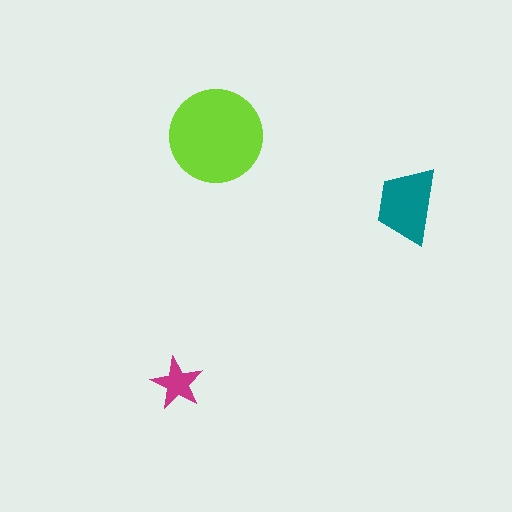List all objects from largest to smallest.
The lime circle, the teal trapezoid, the magenta star.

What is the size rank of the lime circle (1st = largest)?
1st.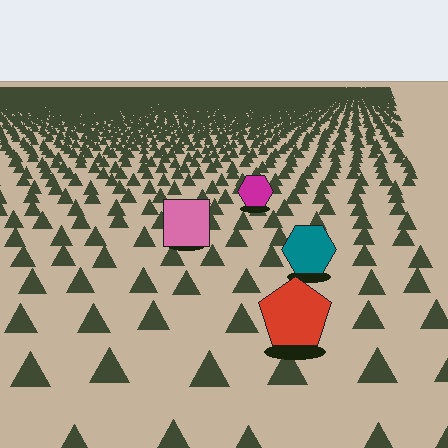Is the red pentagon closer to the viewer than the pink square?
Yes. The red pentagon is closer — you can tell from the texture gradient: the ground texture is coarser near it.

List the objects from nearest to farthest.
From nearest to farthest: the red pentagon, the teal hexagon, the pink square, the magenta hexagon.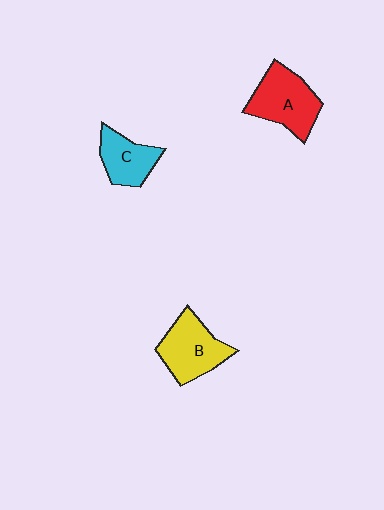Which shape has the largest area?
Shape A (red).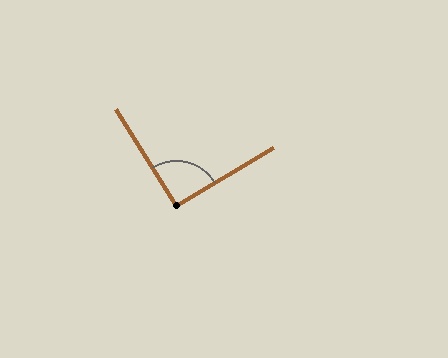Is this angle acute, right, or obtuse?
It is approximately a right angle.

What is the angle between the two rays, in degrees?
Approximately 91 degrees.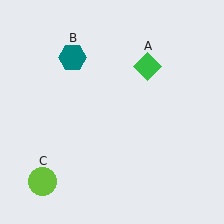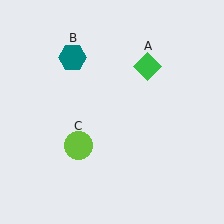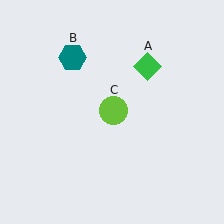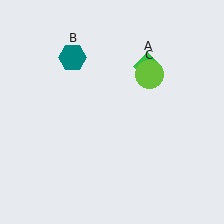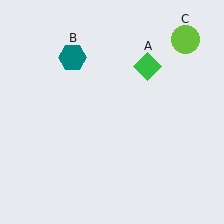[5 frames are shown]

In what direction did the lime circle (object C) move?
The lime circle (object C) moved up and to the right.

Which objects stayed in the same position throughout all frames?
Green diamond (object A) and teal hexagon (object B) remained stationary.